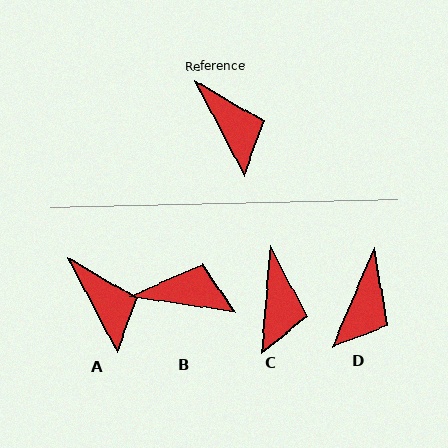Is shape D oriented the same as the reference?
No, it is off by about 50 degrees.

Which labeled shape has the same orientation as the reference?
A.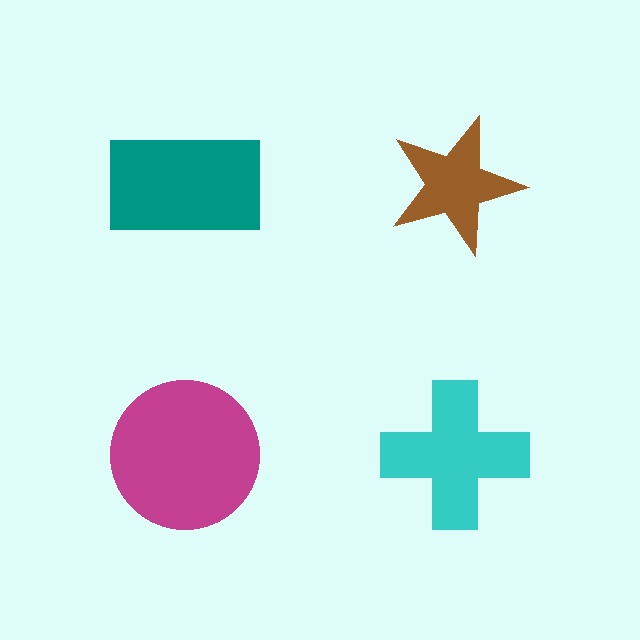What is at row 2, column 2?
A cyan cross.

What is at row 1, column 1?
A teal rectangle.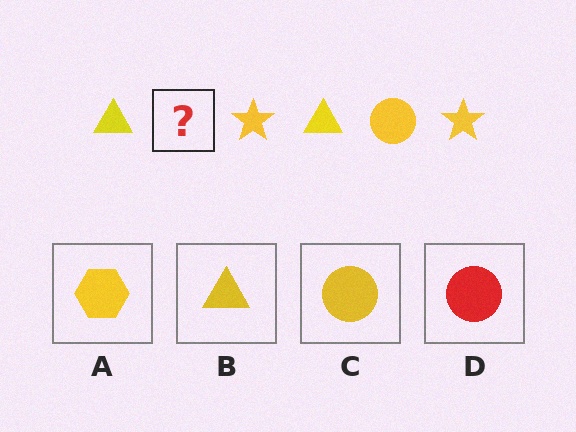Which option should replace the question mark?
Option C.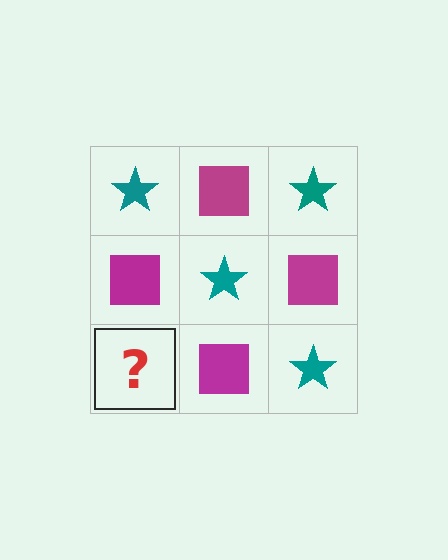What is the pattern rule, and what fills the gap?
The rule is that it alternates teal star and magenta square in a checkerboard pattern. The gap should be filled with a teal star.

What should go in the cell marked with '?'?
The missing cell should contain a teal star.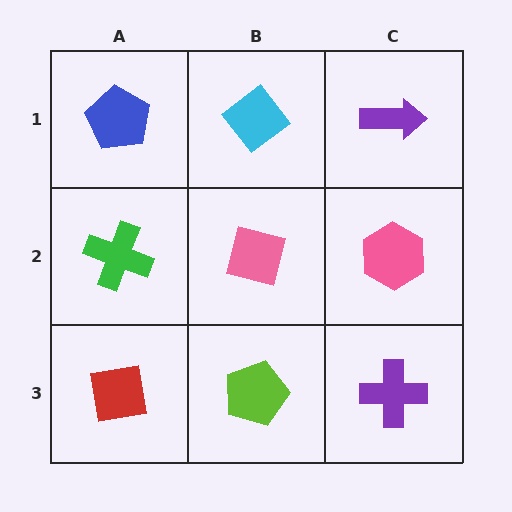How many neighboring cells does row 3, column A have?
2.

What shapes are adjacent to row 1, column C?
A pink hexagon (row 2, column C), a cyan diamond (row 1, column B).